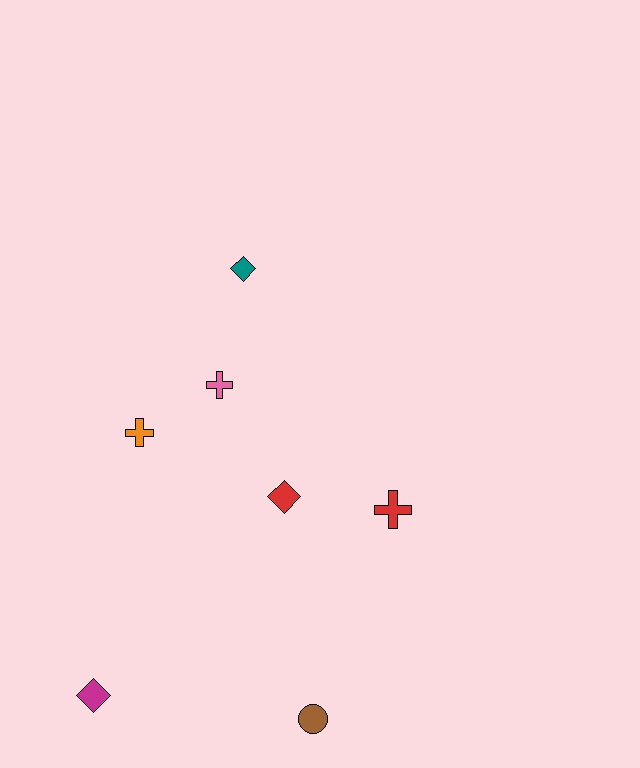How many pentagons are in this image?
There are no pentagons.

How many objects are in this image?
There are 7 objects.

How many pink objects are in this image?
There is 1 pink object.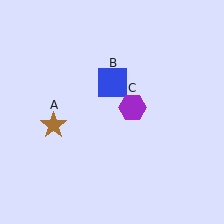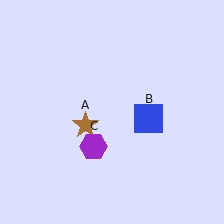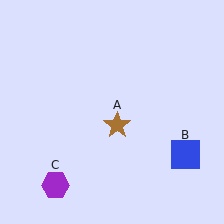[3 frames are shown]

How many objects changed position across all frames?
3 objects changed position: brown star (object A), blue square (object B), purple hexagon (object C).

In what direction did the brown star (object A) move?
The brown star (object A) moved right.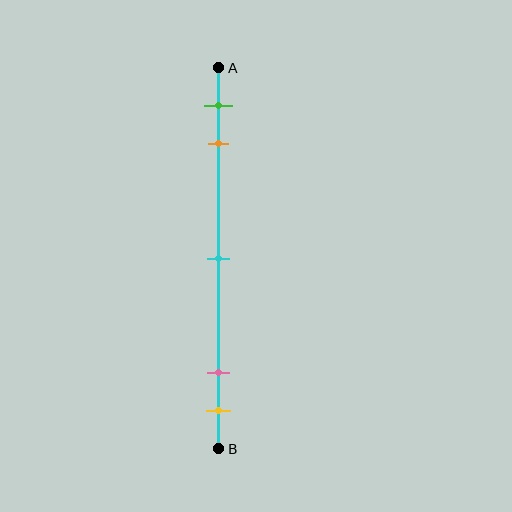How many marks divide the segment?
There are 5 marks dividing the segment.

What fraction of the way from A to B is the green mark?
The green mark is approximately 10% (0.1) of the way from A to B.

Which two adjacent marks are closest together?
The pink and yellow marks are the closest adjacent pair.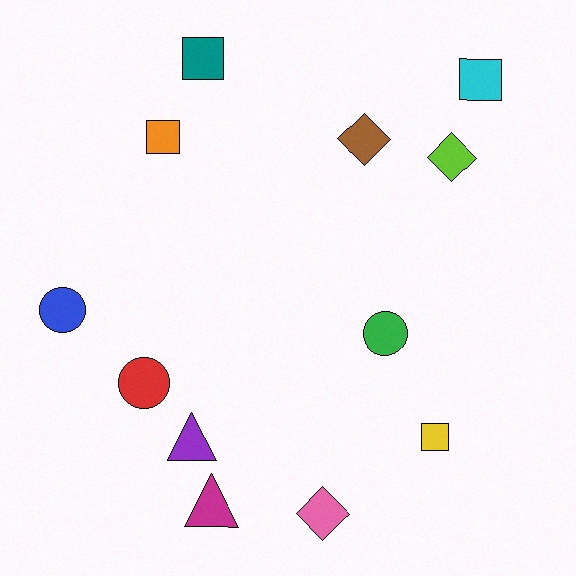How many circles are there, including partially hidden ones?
There are 3 circles.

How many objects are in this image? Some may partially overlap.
There are 12 objects.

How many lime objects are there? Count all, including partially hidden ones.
There is 1 lime object.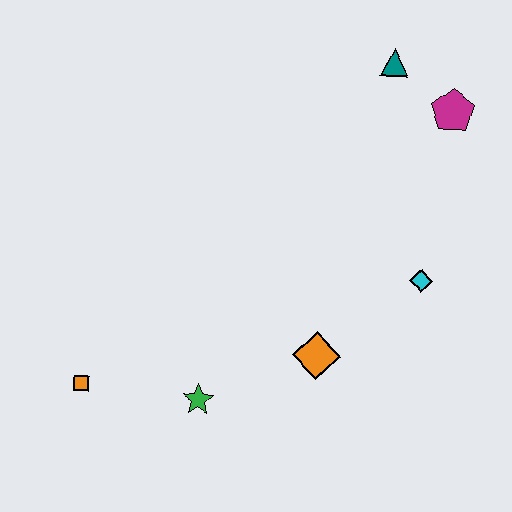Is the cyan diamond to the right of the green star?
Yes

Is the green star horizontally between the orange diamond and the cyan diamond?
No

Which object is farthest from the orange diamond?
The teal triangle is farthest from the orange diamond.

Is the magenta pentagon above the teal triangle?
No